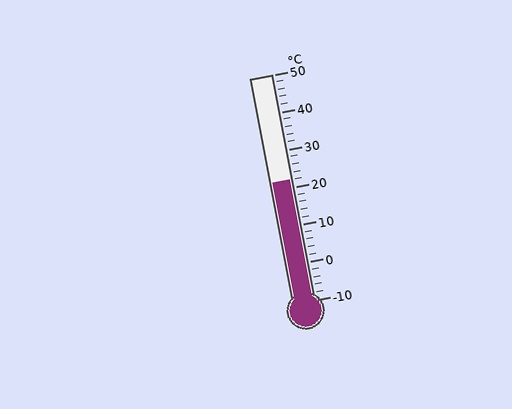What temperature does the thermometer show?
The thermometer shows approximately 22°C.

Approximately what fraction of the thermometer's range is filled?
The thermometer is filled to approximately 55% of its range.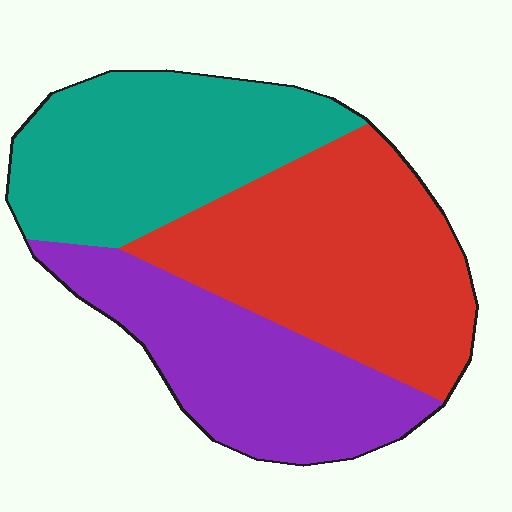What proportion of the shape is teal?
Teal takes up between a sixth and a third of the shape.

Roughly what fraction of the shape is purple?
Purple covers about 30% of the shape.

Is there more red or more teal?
Red.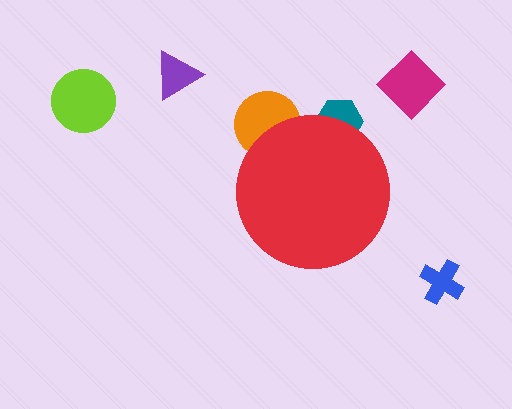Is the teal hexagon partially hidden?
Yes, the teal hexagon is partially hidden behind the red circle.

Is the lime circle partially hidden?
No, the lime circle is fully visible.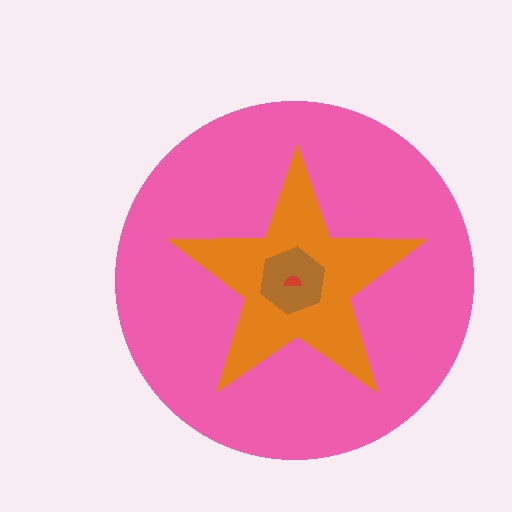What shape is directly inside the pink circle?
The orange star.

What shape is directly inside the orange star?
The brown hexagon.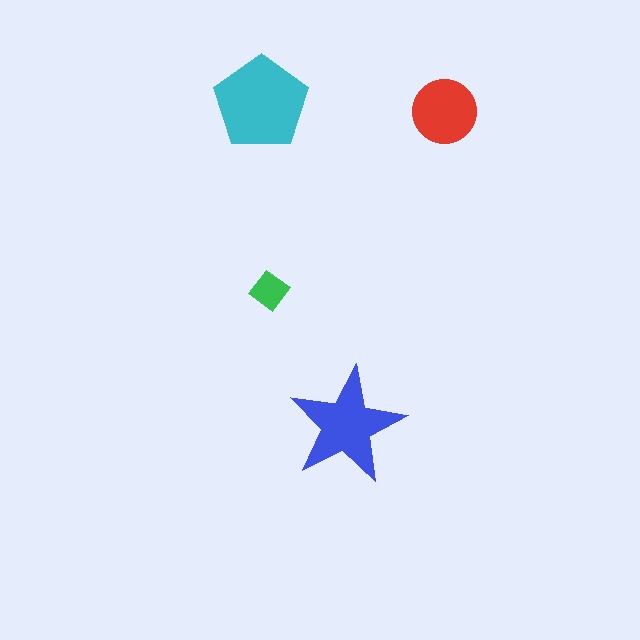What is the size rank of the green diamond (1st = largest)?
4th.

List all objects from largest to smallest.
The cyan pentagon, the blue star, the red circle, the green diamond.